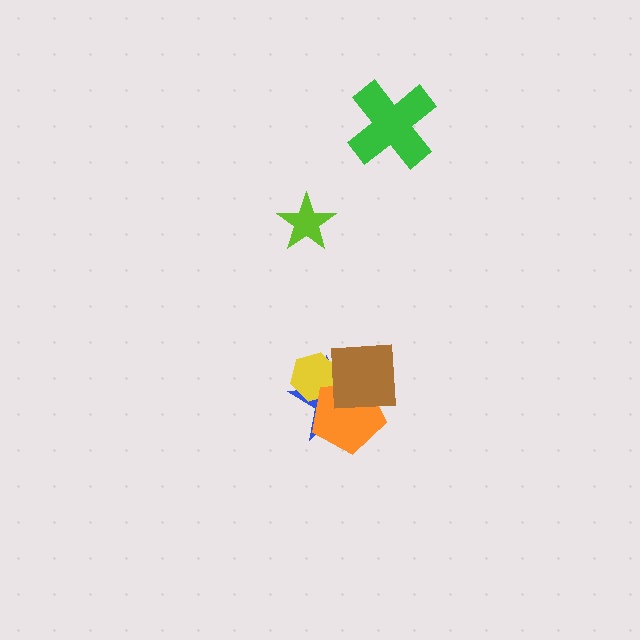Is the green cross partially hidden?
No, no other shape covers it.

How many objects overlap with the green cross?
0 objects overlap with the green cross.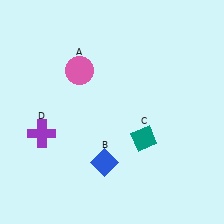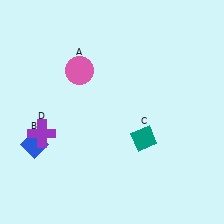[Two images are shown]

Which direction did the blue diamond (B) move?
The blue diamond (B) moved left.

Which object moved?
The blue diamond (B) moved left.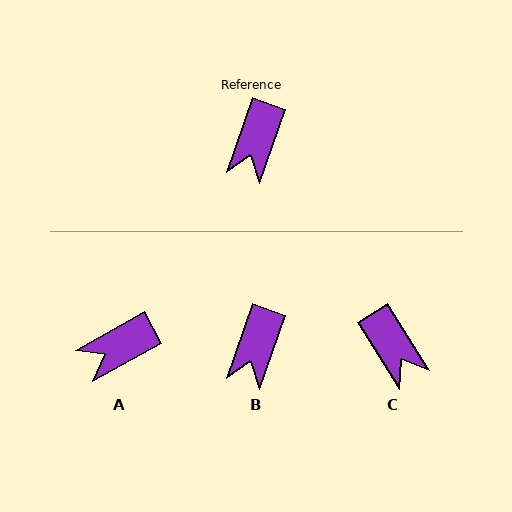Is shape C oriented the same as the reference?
No, it is off by about 52 degrees.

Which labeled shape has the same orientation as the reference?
B.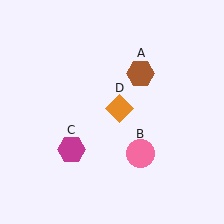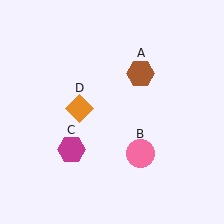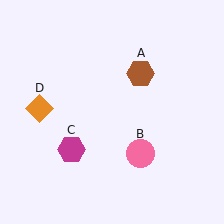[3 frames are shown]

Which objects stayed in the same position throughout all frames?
Brown hexagon (object A) and pink circle (object B) and magenta hexagon (object C) remained stationary.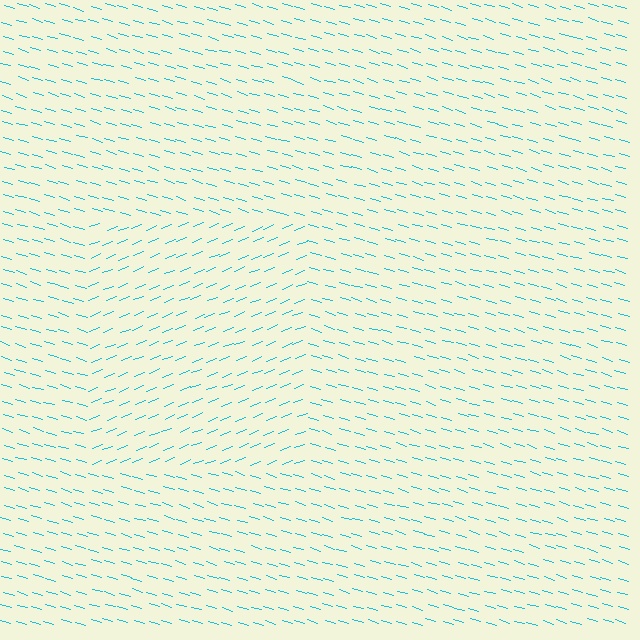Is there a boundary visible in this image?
Yes, there is a texture boundary formed by a change in line orientation.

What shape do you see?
I see a rectangle.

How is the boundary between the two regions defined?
The boundary is defined purely by a change in line orientation (approximately 38 degrees difference). All lines are the same color and thickness.